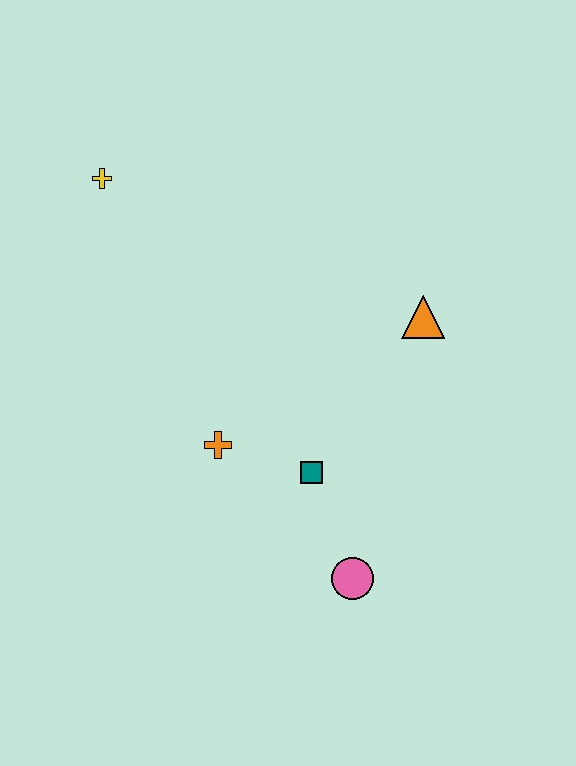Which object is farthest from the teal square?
The yellow cross is farthest from the teal square.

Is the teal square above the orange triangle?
No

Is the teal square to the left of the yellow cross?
No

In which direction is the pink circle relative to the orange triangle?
The pink circle is below the orange triangle.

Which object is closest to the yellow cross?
The orange cross is closest to the yellow cross.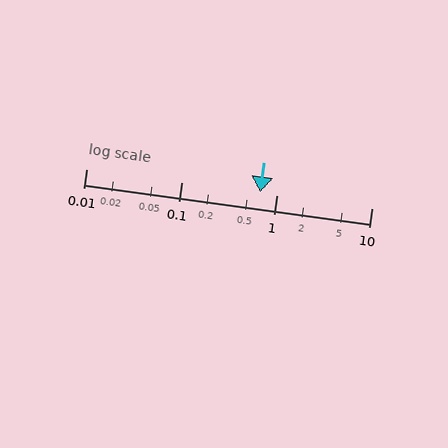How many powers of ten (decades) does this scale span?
The scale spans 3 decades, from 0.01 to 10.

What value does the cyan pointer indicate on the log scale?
The pointer indicates approximately 0.68.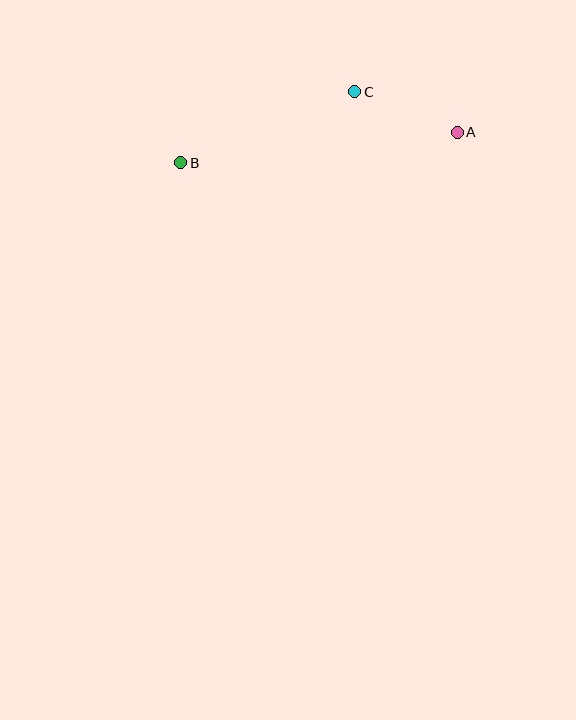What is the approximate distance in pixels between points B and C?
The distance between B and C is approximately 188 pixels.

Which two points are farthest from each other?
Points A and B are farthest from each other.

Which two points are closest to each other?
Points A and C are closest to each other.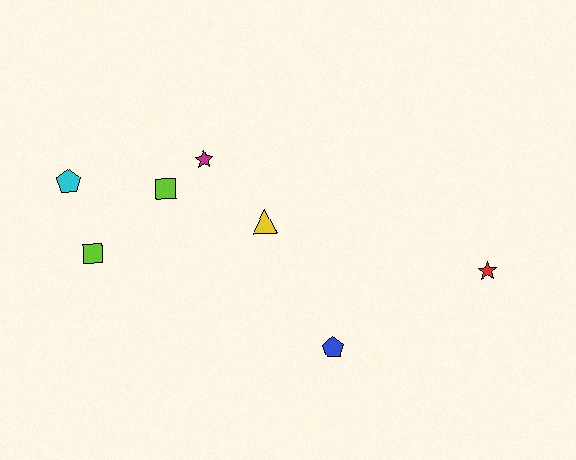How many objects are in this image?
There are 7 objects.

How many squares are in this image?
There are 2 squares.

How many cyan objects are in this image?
There is 1 cyan object.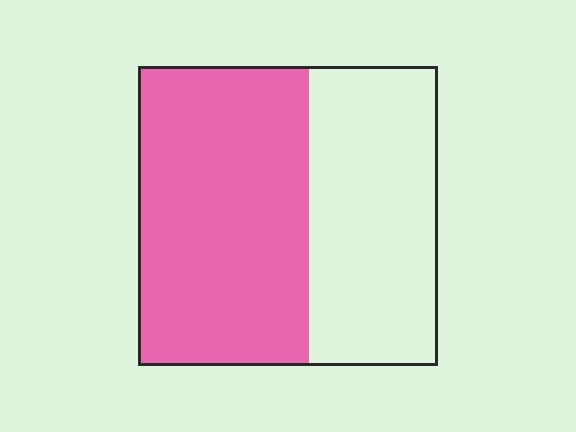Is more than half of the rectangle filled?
Yes.